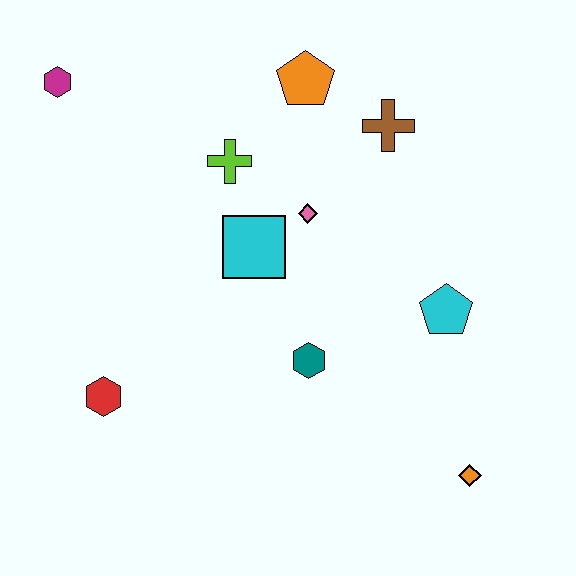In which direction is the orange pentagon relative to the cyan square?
The orange pentagon is above the cyan square.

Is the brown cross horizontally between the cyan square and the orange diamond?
Yes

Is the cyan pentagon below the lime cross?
Yes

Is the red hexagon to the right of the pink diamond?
No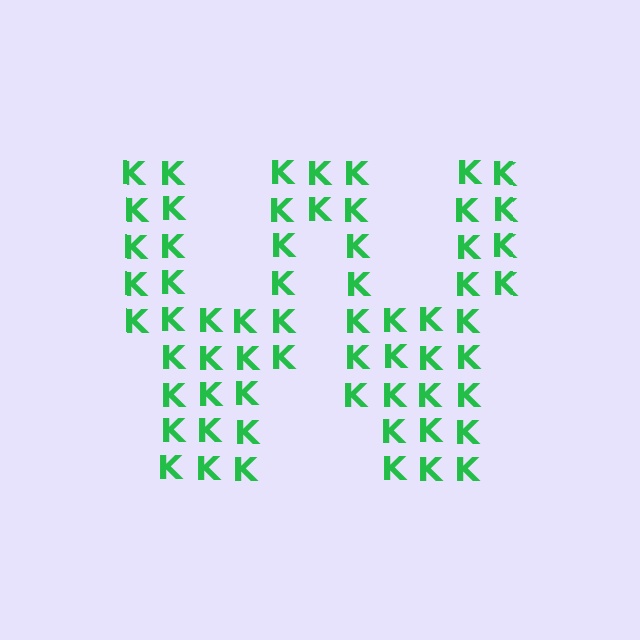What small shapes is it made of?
It is made of small letter K's.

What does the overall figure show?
The overall figure shows the letter W.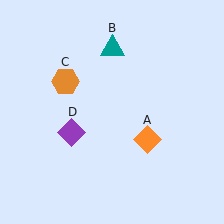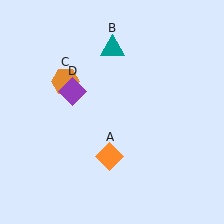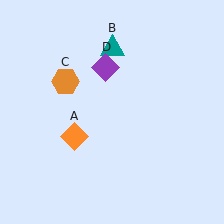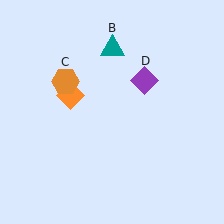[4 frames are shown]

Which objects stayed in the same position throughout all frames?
Teal triangle (object B) and orange hexagon (object C) remained stationary.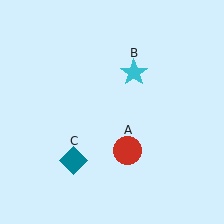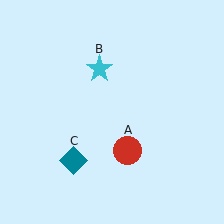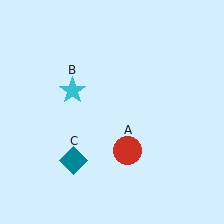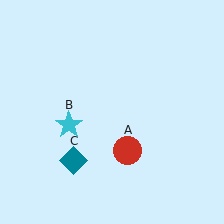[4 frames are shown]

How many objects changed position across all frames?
1 object changed position: cyan star (object B).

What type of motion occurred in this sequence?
The cyan star (object B) rotated counterclockwise around the center of the scene.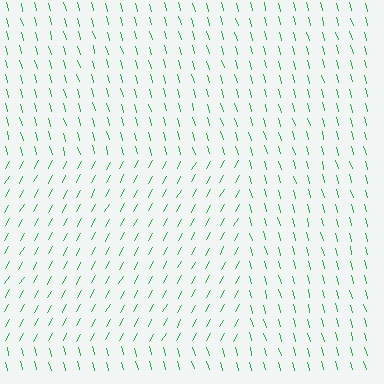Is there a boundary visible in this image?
Yes, there is a texture boundary formed by a change in line orientation.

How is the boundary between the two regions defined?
The boundary is defined purely by a change in line orientation (approximately 45 degrees difference). All lines are the same color and thickness.